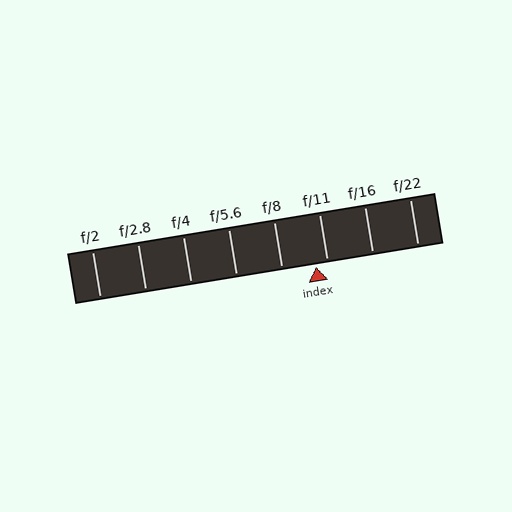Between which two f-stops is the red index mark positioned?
The index mark is between f/8 and f/11.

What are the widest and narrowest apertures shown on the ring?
The widest aperture shown is f/2 and the narrowest is f/22.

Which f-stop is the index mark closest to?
The index mark is closest to f/11.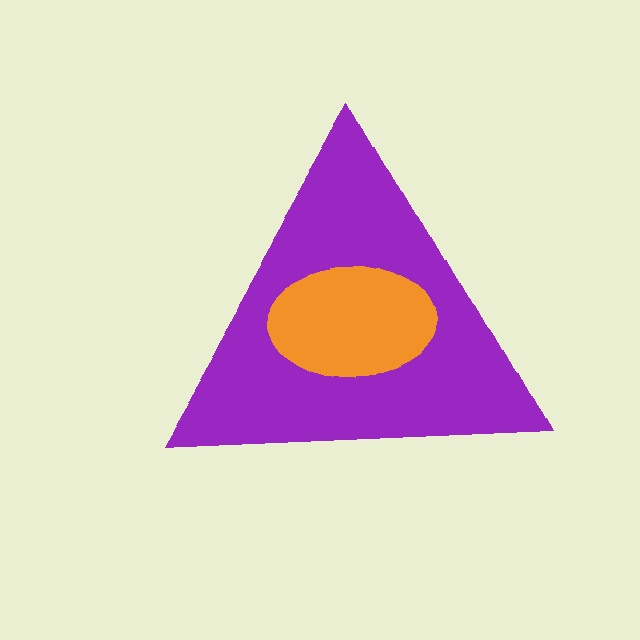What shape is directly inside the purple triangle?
The orange ellipse.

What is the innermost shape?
The orange ellipse.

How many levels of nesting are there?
2.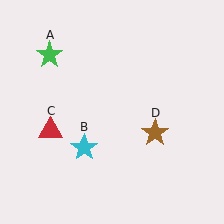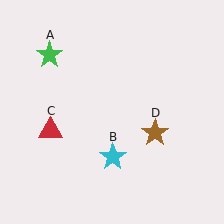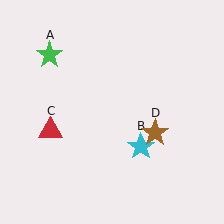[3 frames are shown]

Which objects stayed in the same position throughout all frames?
Green star (object A) and red triangle (object C) and brown star (object D) remained stationary.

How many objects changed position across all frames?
1 object changed position: cyan star (object B).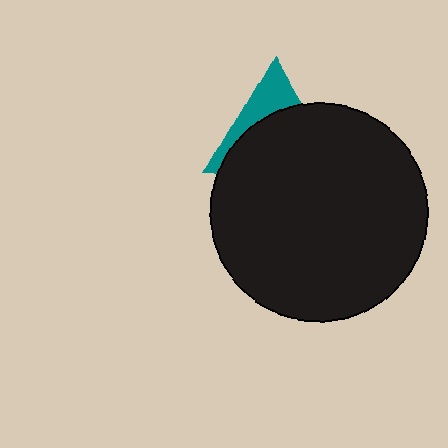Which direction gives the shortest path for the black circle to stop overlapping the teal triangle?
Moving down gives the shortest separation.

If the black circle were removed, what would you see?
You would see the complete teal triangle.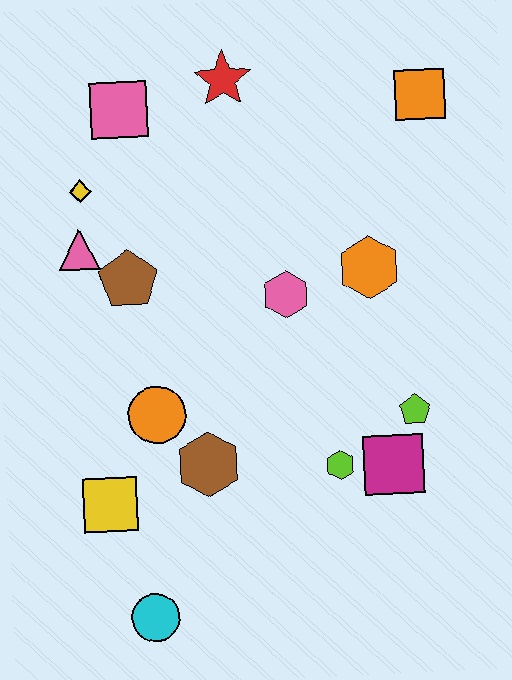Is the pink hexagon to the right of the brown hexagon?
Yes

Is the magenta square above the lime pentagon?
No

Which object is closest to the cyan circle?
The yellow square is closest to the cyan circle.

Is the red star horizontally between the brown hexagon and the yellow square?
No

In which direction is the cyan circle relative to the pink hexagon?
The cyan circle is below the pink hexagon.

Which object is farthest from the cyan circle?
The orange square is farthest from the cyan circle.